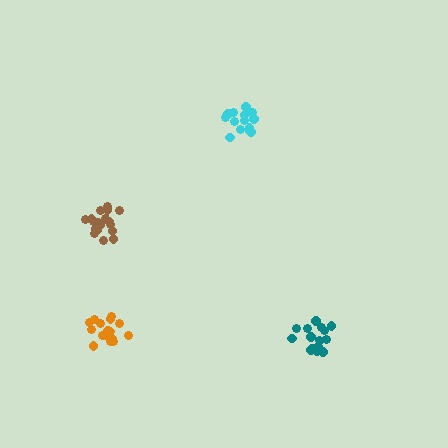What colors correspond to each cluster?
The clusters are colored: teal, brown, cyan, orange.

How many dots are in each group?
Group 1: 17 dots, Group 2: 19 dots, Group 3: 14 dots, Group 4: 16 dots (66 total).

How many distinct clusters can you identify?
There are 4 distinct clusters.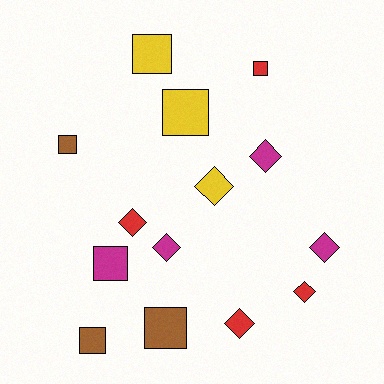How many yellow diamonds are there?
There is 1 yellow diamond.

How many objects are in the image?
There are 14 objects.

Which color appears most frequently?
Magenta, with 4 objects.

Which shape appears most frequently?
Square, with 7 objects.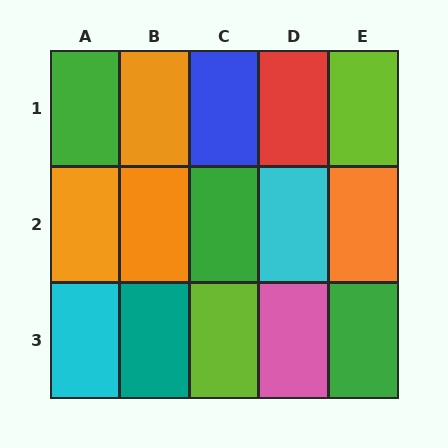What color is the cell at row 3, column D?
Pink.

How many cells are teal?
1 cell is teal.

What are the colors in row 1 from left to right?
Green, orange, blue, red, lime.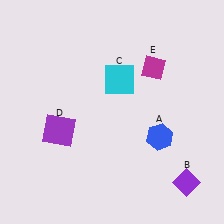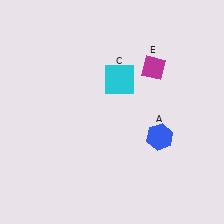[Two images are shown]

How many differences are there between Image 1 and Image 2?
There are 2 differences between the two images.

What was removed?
The purple diamond (B), the purple square (D) were removed in Image 2.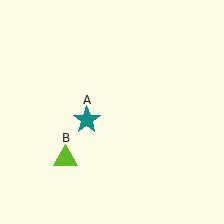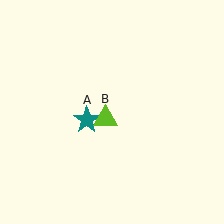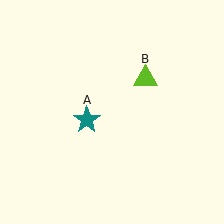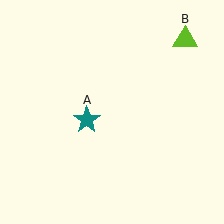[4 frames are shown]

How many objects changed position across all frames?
1 object changed position: lime triangle (object B).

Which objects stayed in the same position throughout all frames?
Teal star (object A) remained stationary.